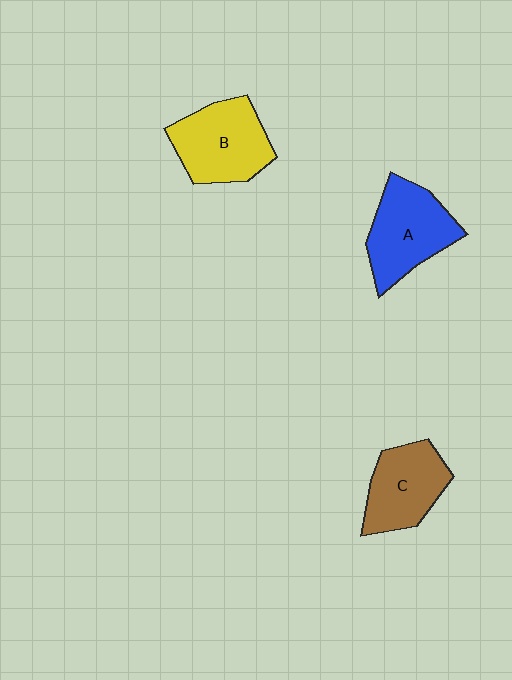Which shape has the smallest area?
Shape C (brown).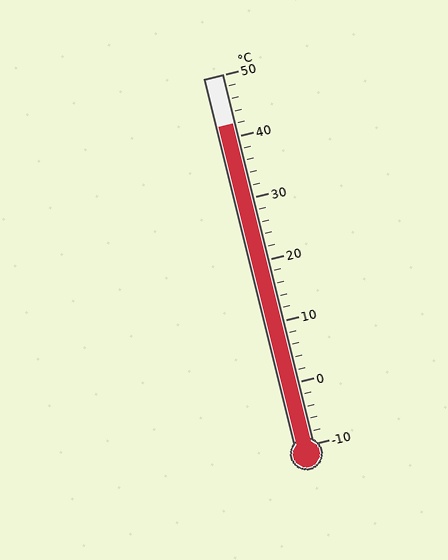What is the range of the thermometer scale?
The thermometer scale ranges from -10°C to 50°C.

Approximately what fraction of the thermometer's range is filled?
The thermometer is filled to approximately 85% of its range.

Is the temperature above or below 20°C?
The temperature is above 20°C.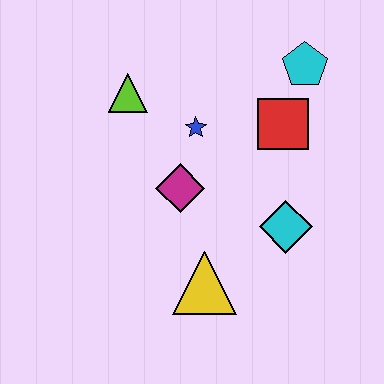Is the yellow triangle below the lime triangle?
Yes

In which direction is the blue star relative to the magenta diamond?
The blue star is above the magenta diamond.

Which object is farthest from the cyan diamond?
The lime triangle is farthest from the cyan diamond.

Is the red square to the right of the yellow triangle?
Yes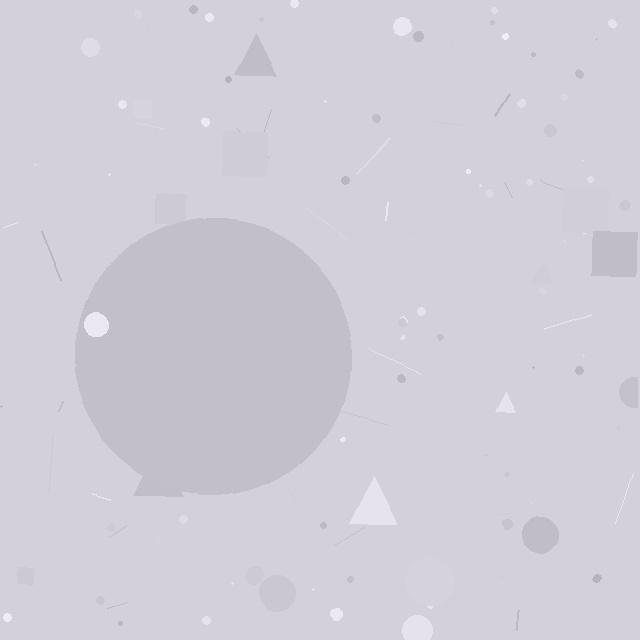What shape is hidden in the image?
A circle is hidden in the image.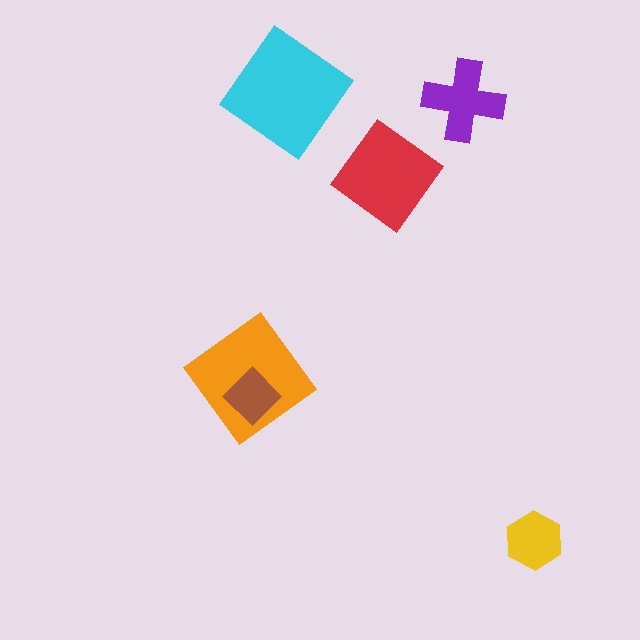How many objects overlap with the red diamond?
0 objects overlap with the red diamond.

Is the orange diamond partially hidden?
Yes, it is partially covered by another shape.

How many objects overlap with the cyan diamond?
0 objects overlap with the cyan diamond.